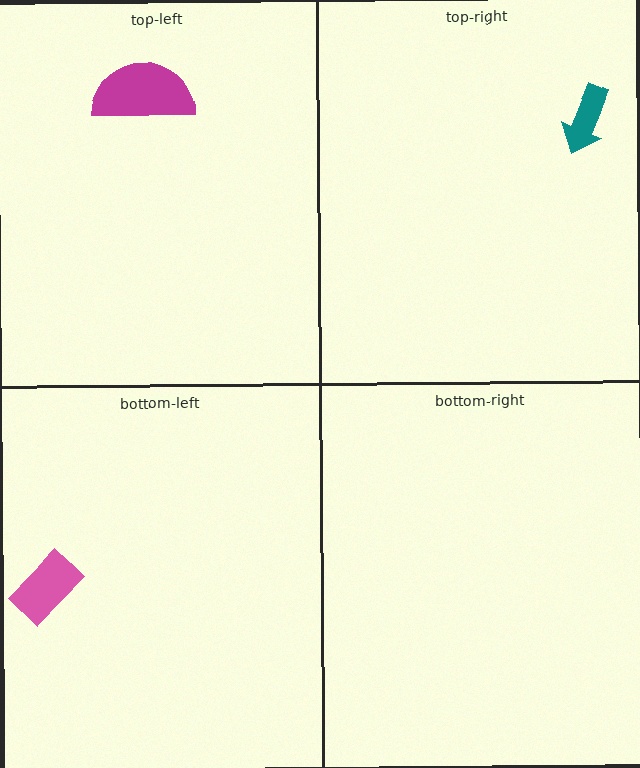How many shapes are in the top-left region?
1.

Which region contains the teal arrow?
The top-right region.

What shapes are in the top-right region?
The teal arrow.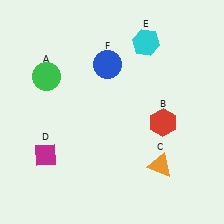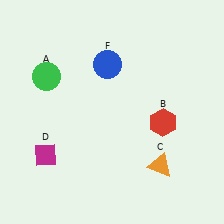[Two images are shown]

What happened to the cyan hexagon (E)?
The cyan hexagon (E) was removed in Image 2. It was in the top-right area of Image 1.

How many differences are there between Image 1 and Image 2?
There is 1 difference between the two images.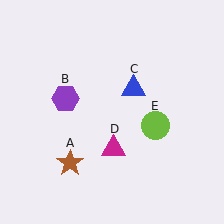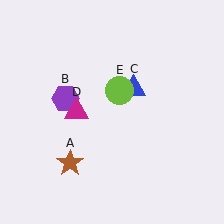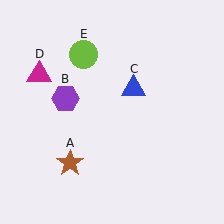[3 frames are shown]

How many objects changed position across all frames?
2 objects changed position: magenta triangle (object D), lime circle (object E).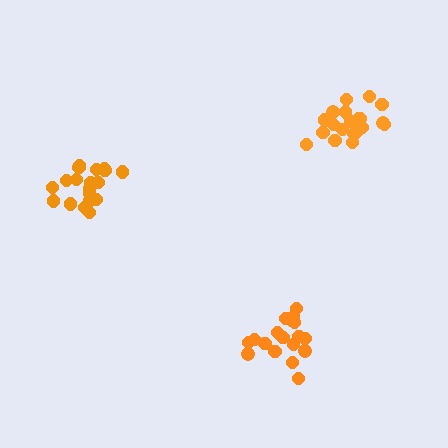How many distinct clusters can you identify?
There are 3 distinct clusters.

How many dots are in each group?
Group 1: 18 dots, Group 2: 20 dots, Group 3: 21 dots (59 total).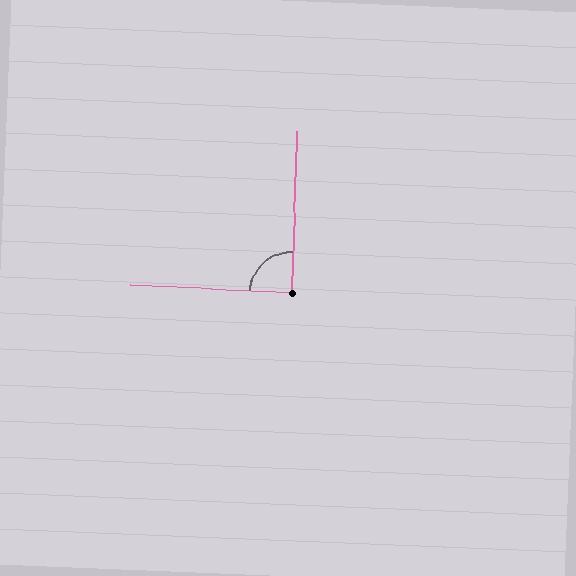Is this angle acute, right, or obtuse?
It is approximately a right angle.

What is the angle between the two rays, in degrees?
Approximately 89 degrees.